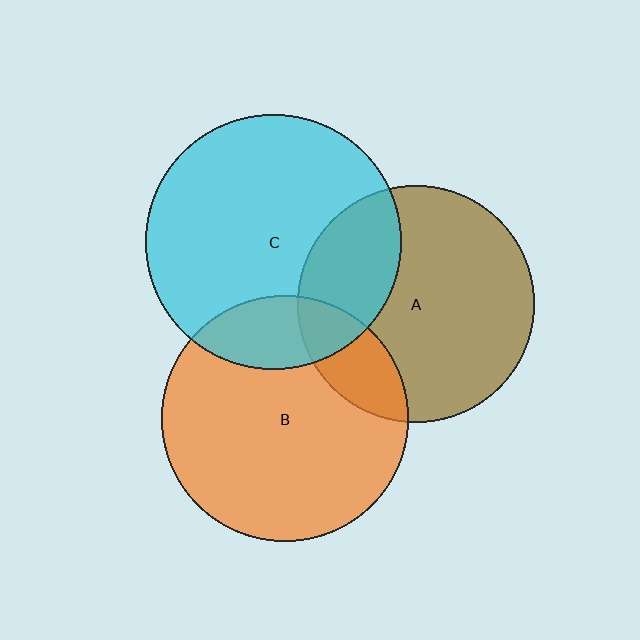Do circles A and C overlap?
Yes.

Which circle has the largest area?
Circle C (cyan).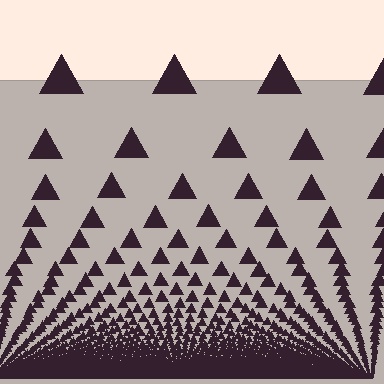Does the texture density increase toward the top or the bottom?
Density increases toward the bottom.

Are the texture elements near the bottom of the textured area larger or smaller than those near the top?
Smaller. The gradient is inverted — elements near the bottom are smaller and denser.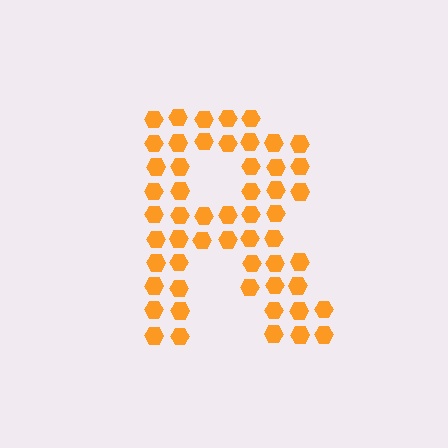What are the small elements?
The small elements are hexagons.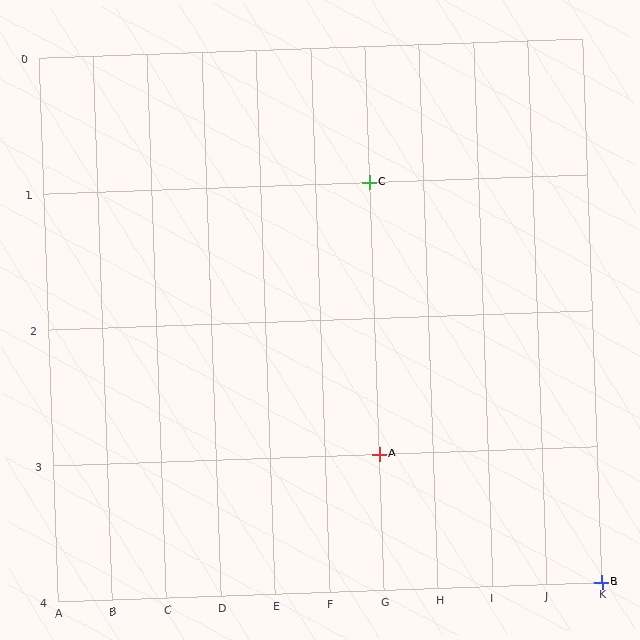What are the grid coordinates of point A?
Point A is at grid coordinates (G, 3).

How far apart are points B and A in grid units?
Points B and A are 4 columns and 1 row apart (about 4.1 grid units diagonally).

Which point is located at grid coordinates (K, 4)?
Point B is at (K, 4).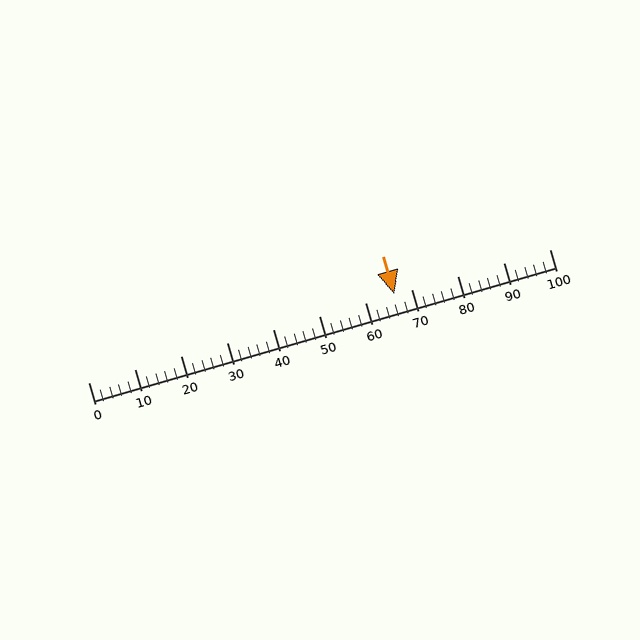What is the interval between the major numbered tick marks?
The major tick marks are spaced 10 units apart.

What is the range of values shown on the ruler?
The ruler shows values from 0 to 100.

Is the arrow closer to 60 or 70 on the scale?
The arrow is closer to 70.